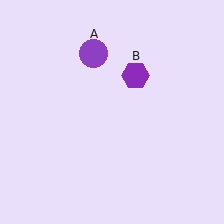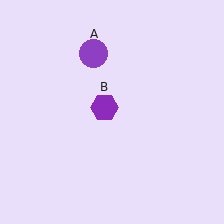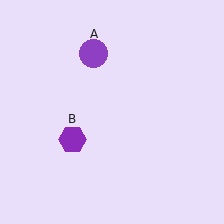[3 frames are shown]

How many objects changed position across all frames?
1 object changed position: purple hexagon (object B).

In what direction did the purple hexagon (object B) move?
The purple hexagon (object B) moved down and to the left.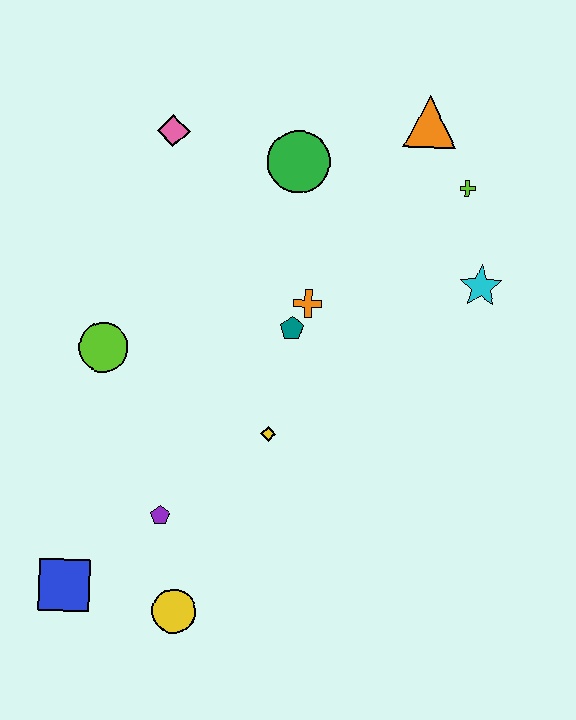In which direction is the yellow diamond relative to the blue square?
The yellow diamond is to the right of the blue square.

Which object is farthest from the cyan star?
The blue square is farthest from the cyan star.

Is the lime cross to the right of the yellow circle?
Yes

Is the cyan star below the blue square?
No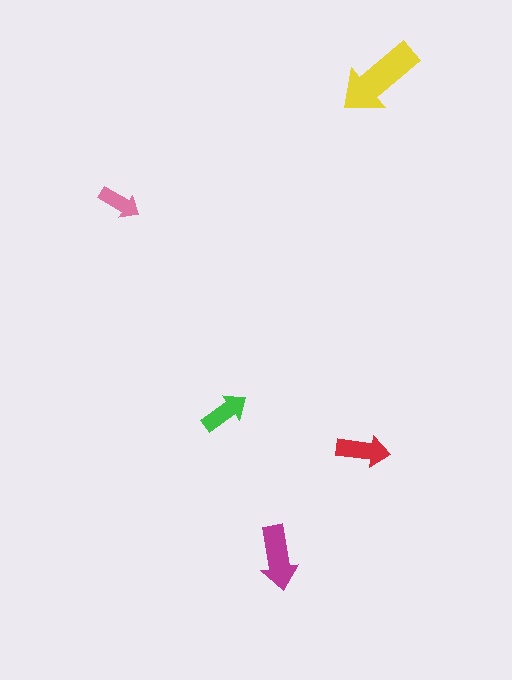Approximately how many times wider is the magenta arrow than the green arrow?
About 1.5 times wider.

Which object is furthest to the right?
The yellow arrow is rightmost.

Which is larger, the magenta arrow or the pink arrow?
The magenta one.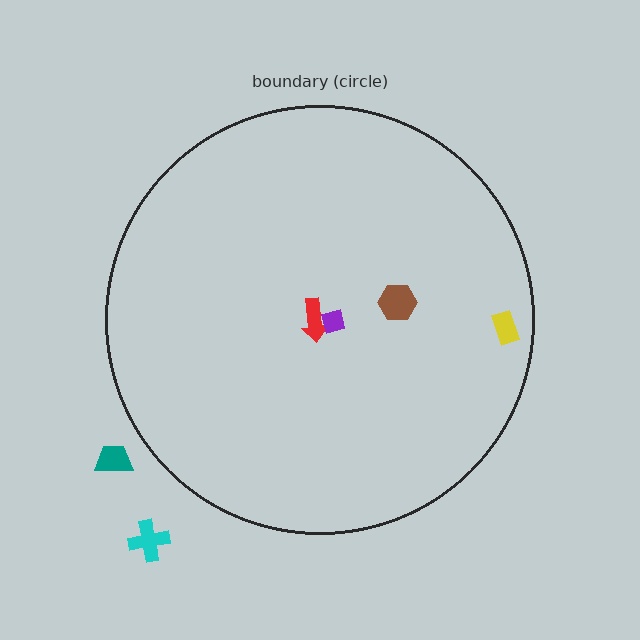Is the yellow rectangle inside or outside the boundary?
Inside.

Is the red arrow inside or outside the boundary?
Inside.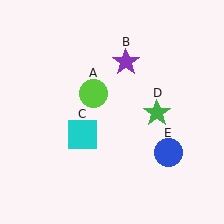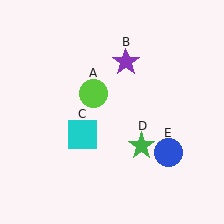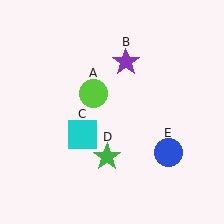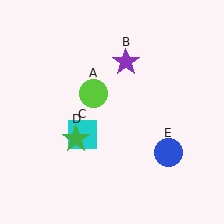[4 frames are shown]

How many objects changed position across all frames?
1 object changed position: green star (object D).